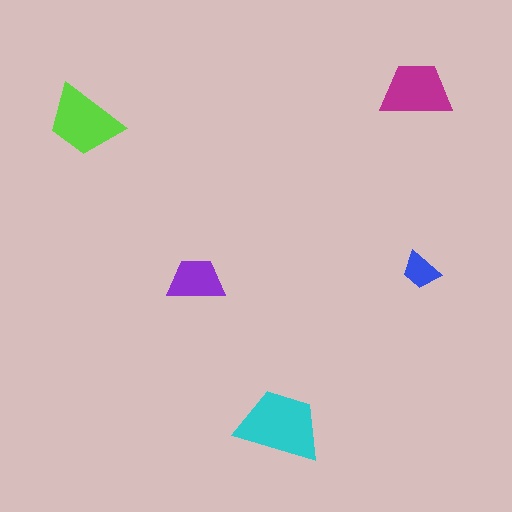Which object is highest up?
The magenta trapezoid is topmost.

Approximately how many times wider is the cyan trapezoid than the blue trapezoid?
About 2 times wider.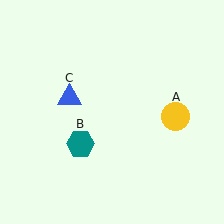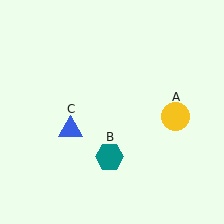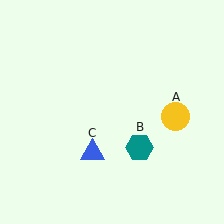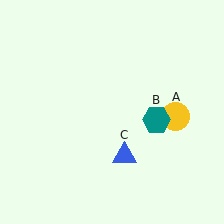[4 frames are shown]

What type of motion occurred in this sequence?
The teal hexagon (object B), blue triangle (object C) rotated counterclockwise around the center of the scene.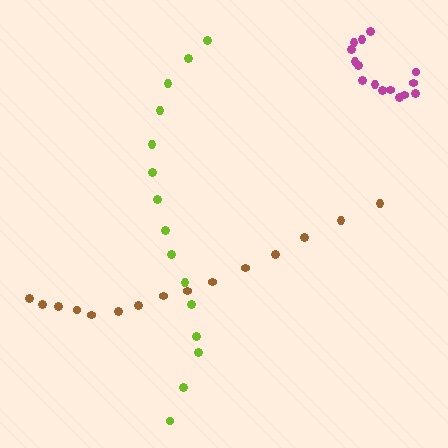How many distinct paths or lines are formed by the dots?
There are 3 distinct paths.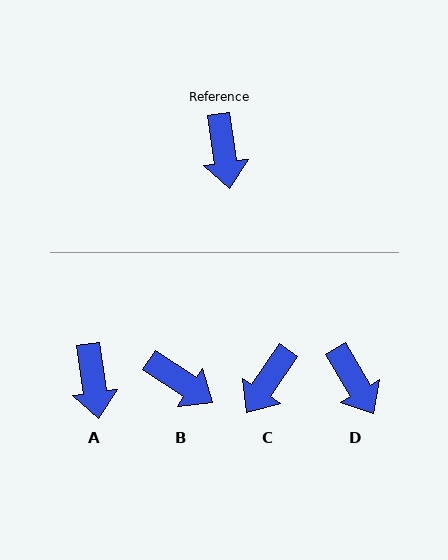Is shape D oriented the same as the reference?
No, it is off by about 22 degrees.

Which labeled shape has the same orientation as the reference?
A.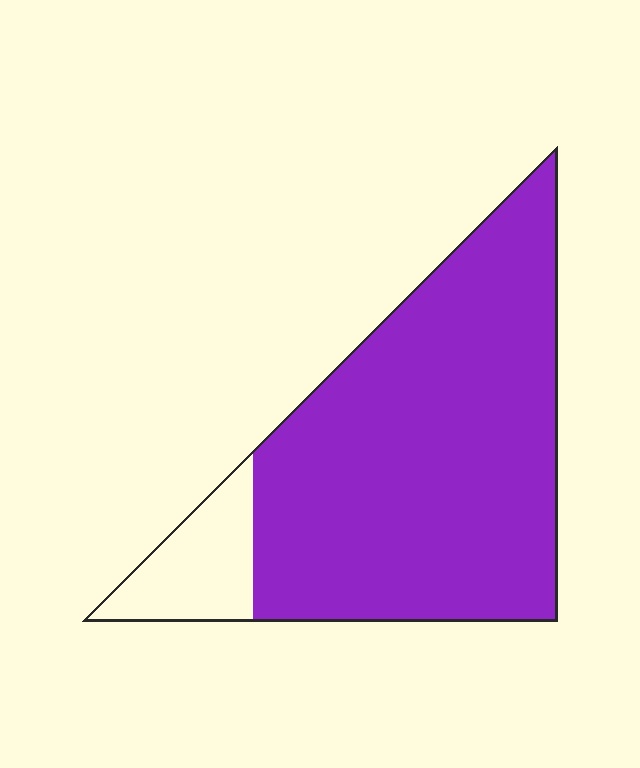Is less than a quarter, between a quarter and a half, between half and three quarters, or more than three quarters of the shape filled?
More than three quarters.